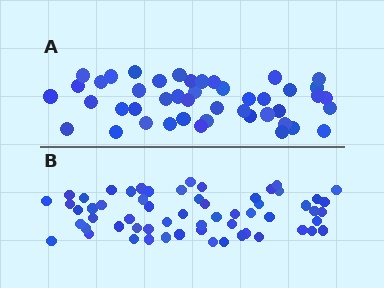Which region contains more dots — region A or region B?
Region B (the bottom region) has more dots.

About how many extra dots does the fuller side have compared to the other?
Region B has approximately 15 more dots than region A.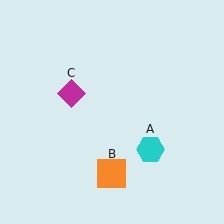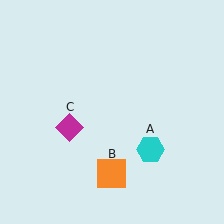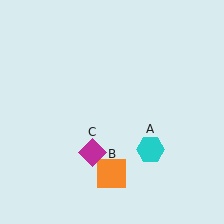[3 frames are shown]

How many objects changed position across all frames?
1 object changed position: magenta diamond (object C).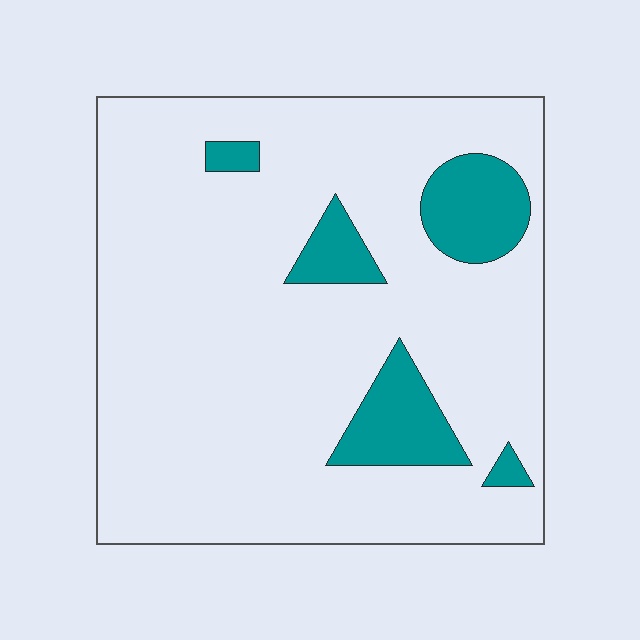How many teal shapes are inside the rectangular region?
5.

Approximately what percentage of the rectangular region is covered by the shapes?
Approximately 15%.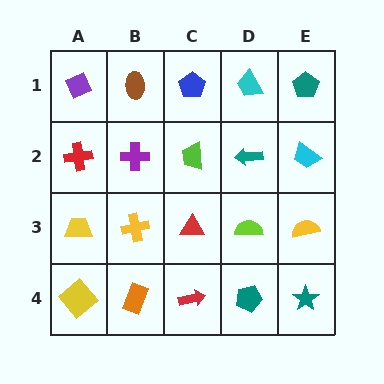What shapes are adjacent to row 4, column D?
A lime semicircle (row 3, column D), a red arrow (row 4, column C), a teal star (row 4, column E).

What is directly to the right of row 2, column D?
A cyan trapezoid.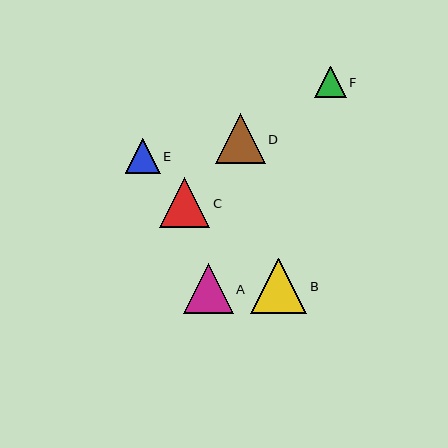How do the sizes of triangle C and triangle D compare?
Triangle C and triangle D are approximately the same size.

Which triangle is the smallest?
Triangle F is the smallest with a size of approximately 31 pixels.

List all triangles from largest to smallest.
From largest to smallest: B, C, D, A, E, F.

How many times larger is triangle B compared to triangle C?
Triangle B is approximately 1.1 times the size of triangle C.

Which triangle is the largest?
Triangle B is the largest with a size of approximately 56 pixels.